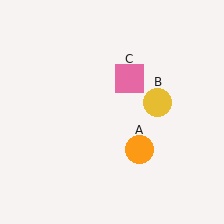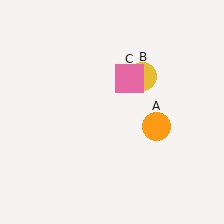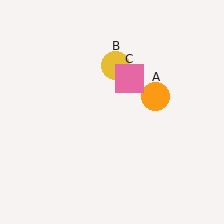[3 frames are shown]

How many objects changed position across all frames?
2 objects changed position: orange circle (object A), yellow circle (object B).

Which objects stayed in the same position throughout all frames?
Pink square (object C) remained stationary.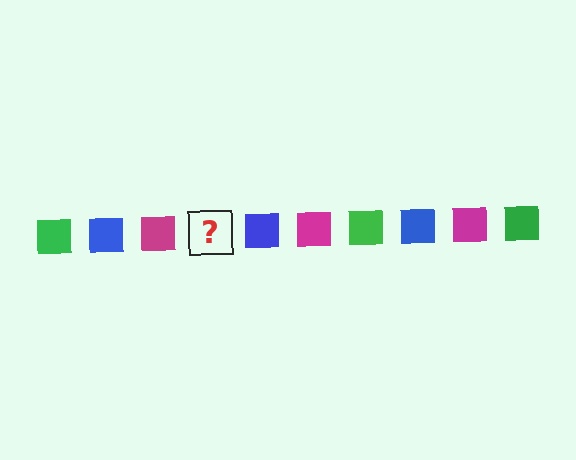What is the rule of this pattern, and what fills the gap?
The rule is that the pattern cycles through green, blue, magenta squares. The gap should be filled with a green square.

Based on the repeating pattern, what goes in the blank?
The blank should be a green square.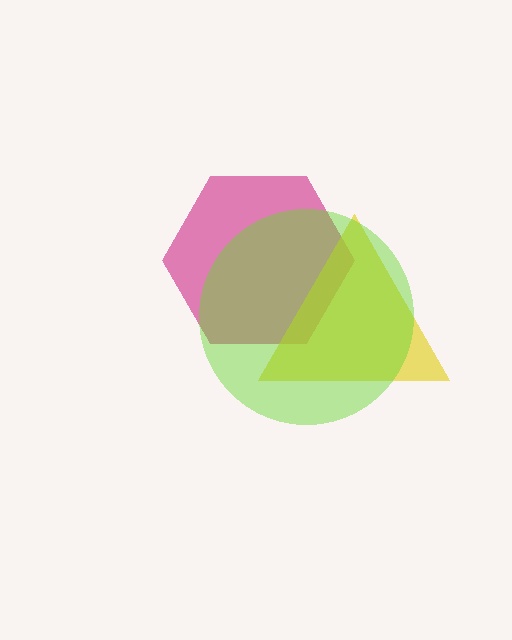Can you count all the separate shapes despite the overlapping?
Yes, there are 3 separate shapes.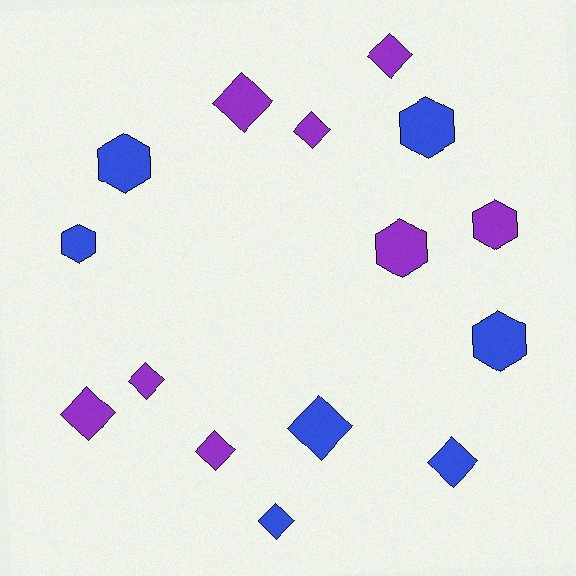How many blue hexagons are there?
There are 4 blue hexagons.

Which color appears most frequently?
Purple, with 8 objects.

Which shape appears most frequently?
Diamond, with 9 objects.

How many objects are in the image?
There are 15 objects.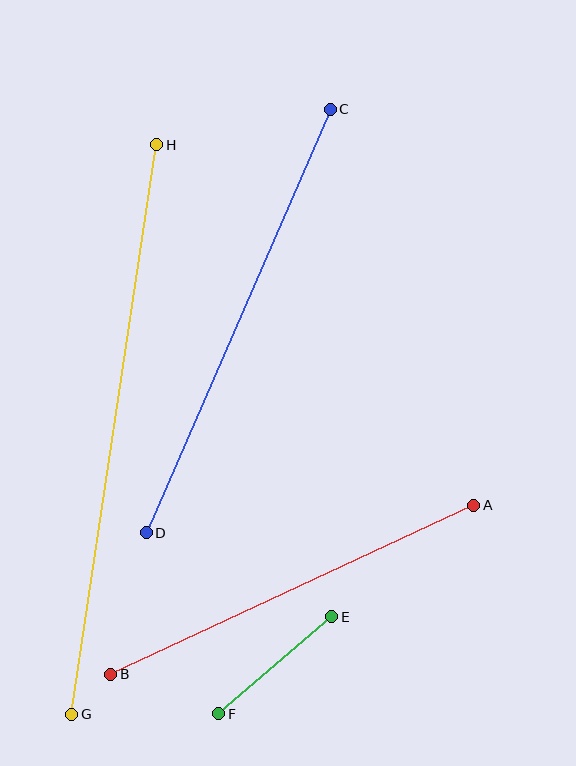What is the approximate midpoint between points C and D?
The midpoint is at approximately (238, 321) pixels.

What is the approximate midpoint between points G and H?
The midpoint is at approximately (114, 430) pixels.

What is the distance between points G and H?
The distance is approximately 576 pixels.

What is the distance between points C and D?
The distance is approximately 462 pixels.